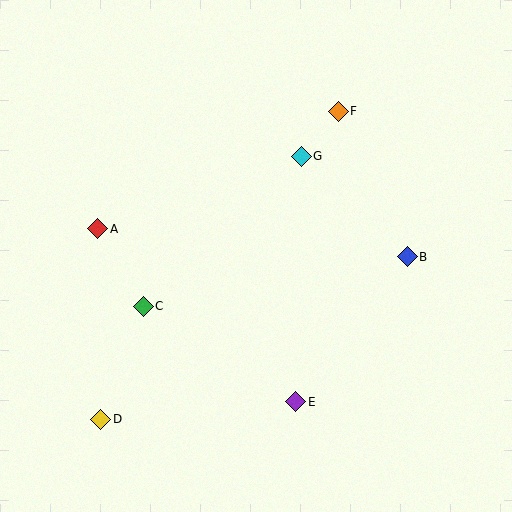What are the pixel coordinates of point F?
Point F is at (338, 111).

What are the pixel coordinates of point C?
Point C is at (143, 306).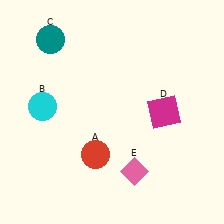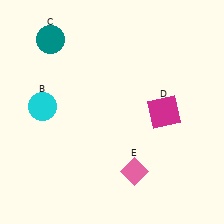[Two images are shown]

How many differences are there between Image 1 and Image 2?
There is 1 difference between the two images.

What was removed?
The red circle (A) was removed in Image 2.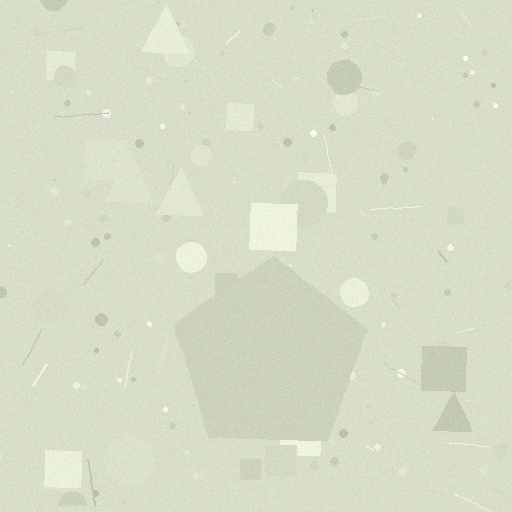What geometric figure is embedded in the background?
A pentagon is embedded in the background.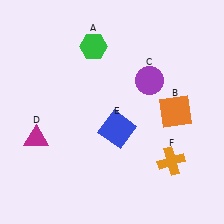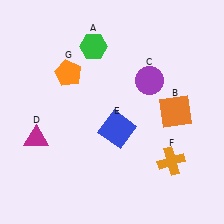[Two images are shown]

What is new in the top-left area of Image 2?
An orange pentagon (G) was added in the top-left area of Image 2.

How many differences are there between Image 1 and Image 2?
There is 1 difference between the two images.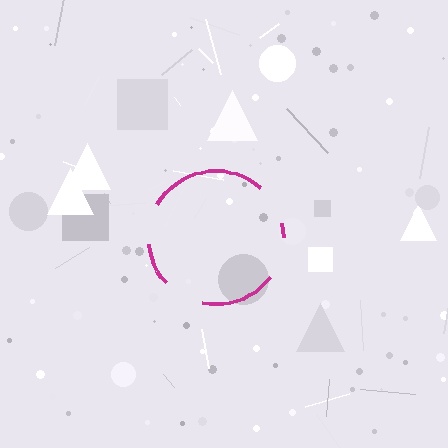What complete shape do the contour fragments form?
The contour fragments form a circle.